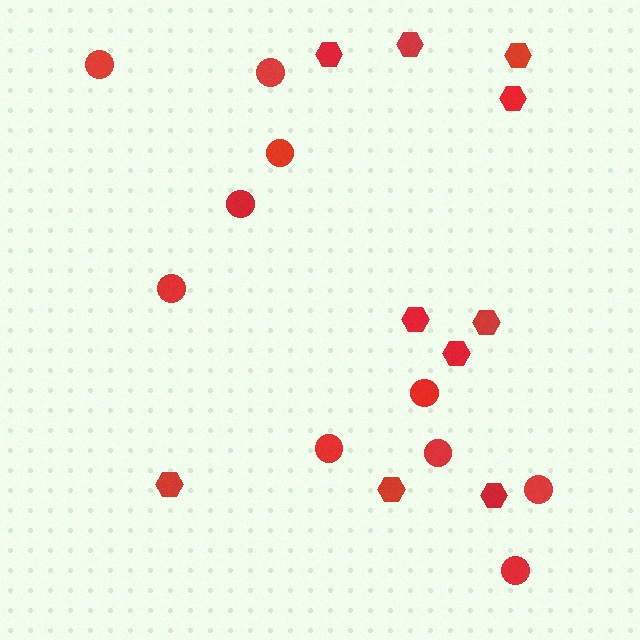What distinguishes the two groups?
There are 2 groups: one group of circles (10) and one group of hexagons (10).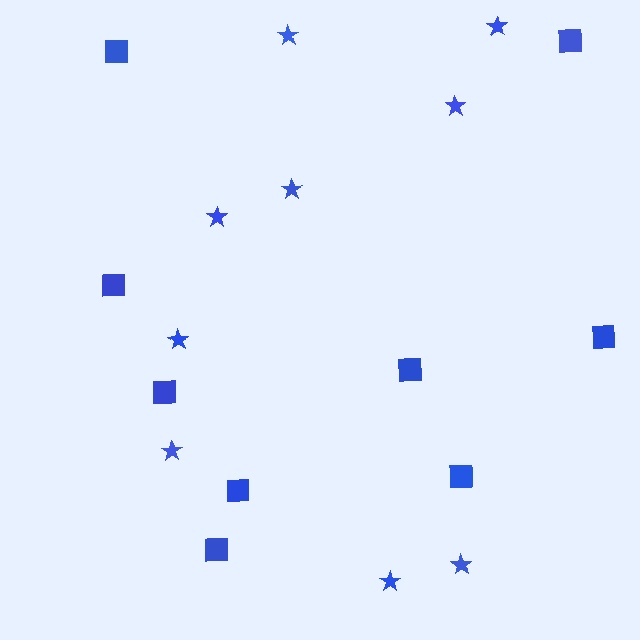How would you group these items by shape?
There are 2 groups: one group of stars (9) and one group of squares (9).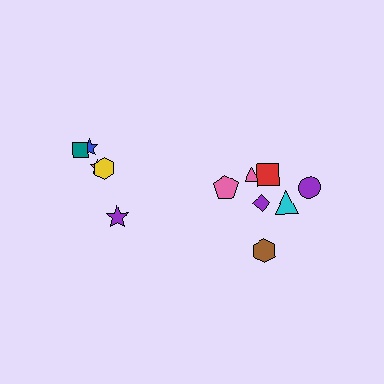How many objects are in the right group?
There are 8 objects.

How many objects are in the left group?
There are 5 objects.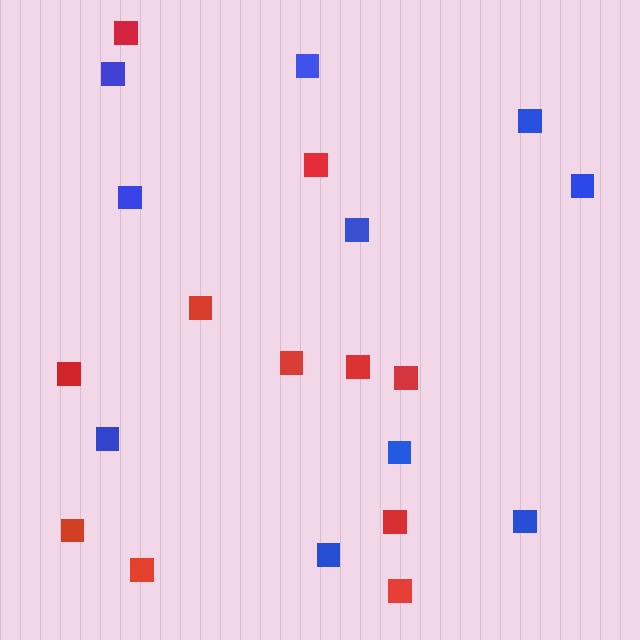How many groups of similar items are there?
There are 2 groups: one group of red squares (11) and one group of blue squares (10).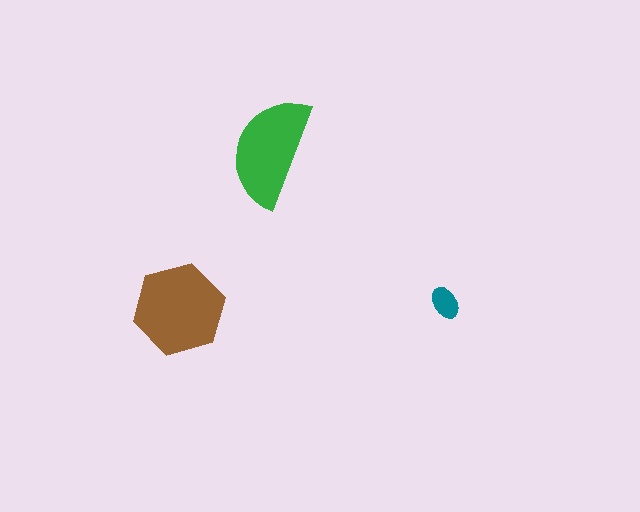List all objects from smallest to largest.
The teal ellipse, the green semicircle, the brown hexagon.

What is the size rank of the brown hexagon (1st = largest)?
1st.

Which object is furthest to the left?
The brown hexagon is leftmost.